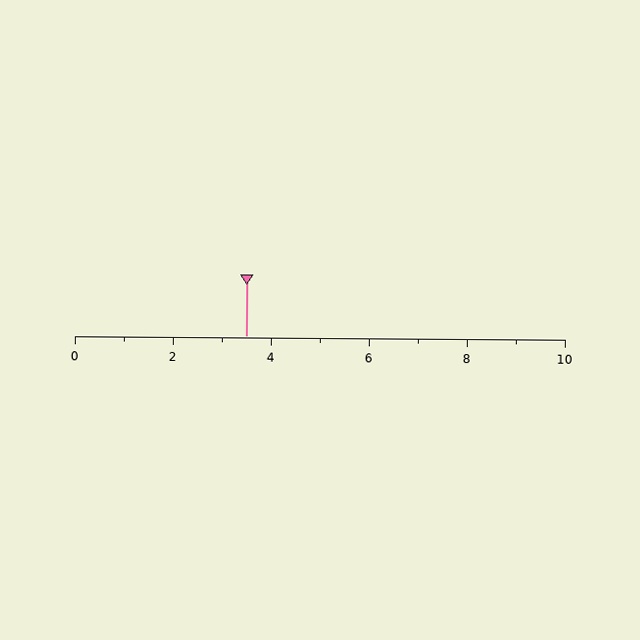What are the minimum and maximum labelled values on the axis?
The axis runs from 0 to 10.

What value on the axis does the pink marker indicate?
The marker indicates approximately 3.5.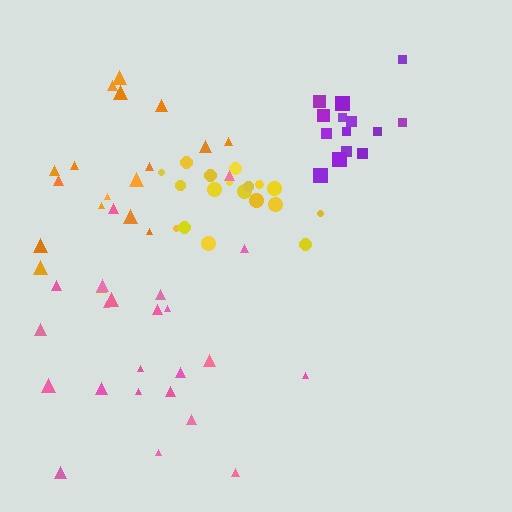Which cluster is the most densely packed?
Purple.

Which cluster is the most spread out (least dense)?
Pink.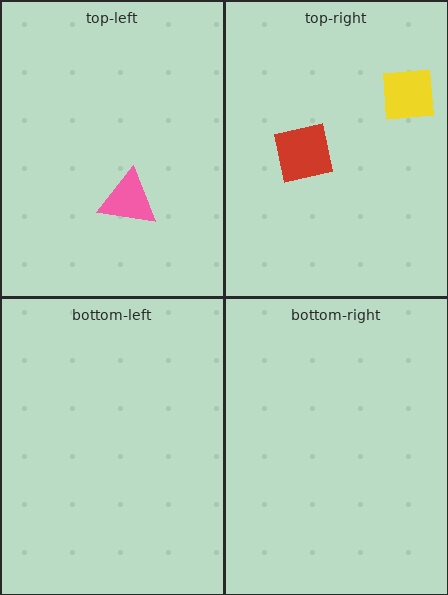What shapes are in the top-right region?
The red square, the yellow square.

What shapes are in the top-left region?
The pink triangle.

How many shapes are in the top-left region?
1.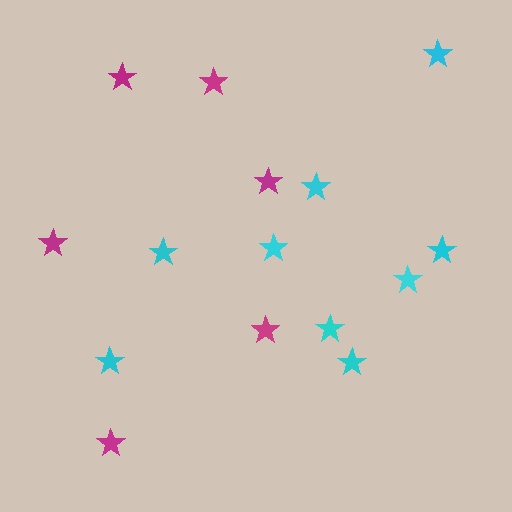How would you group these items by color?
There are 2 groups: one group of magenta stars (6) and one group of cyan stars (9).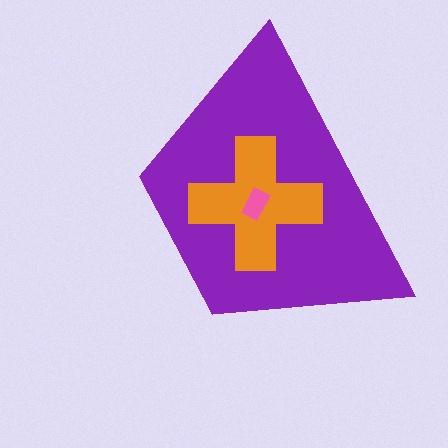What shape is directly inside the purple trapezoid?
The orange cross.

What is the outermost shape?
The purple trapezoid.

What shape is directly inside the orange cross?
The pink rectangle.